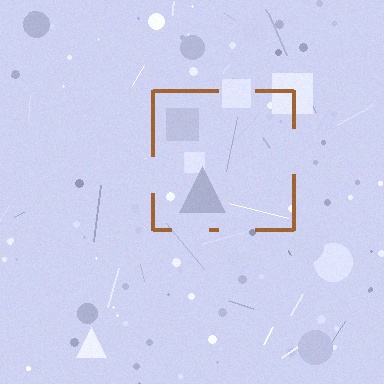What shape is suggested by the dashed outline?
The dashed outline suggests a square.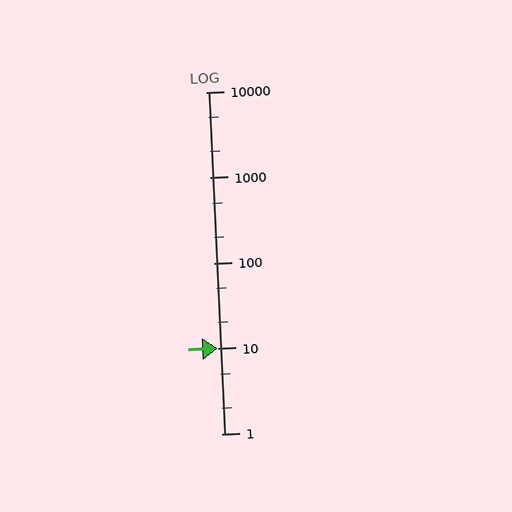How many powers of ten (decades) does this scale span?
The scale spans 4 decades, from 1 to 10000.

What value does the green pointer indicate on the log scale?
The pointer indicates approximately 10.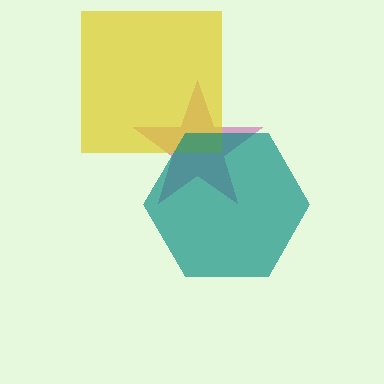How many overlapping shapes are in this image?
There are 3 overlapping shapes in the image.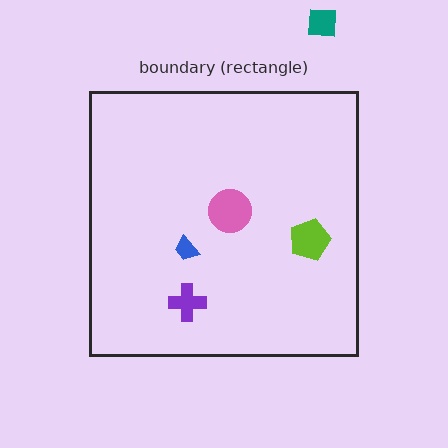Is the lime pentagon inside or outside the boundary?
Inside.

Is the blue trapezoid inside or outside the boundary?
Inside.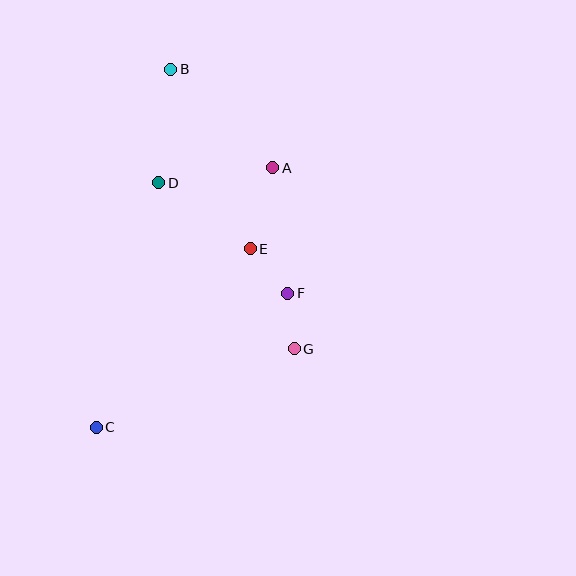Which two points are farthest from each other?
Points B and C are farthest from each other.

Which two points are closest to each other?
Points F and G are closest to each other.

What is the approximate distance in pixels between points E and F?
The distance between E and F is approximately 58 pixels.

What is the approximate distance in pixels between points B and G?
The distance between B and G is approximately 306 pixels.